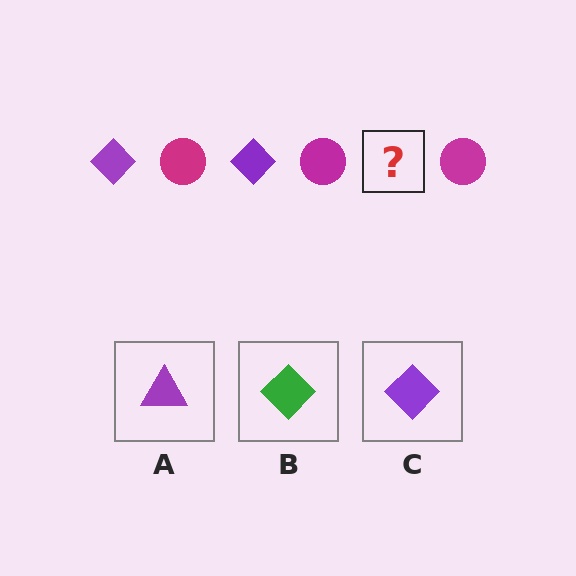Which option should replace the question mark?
Option C.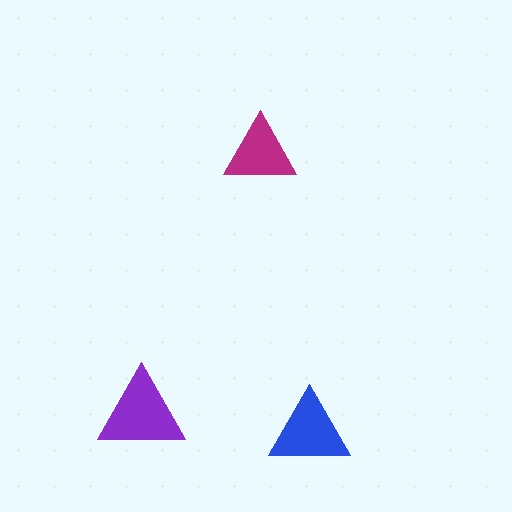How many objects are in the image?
There are 3 objects in the image.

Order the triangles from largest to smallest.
the purple one, the blue one, the magenta one.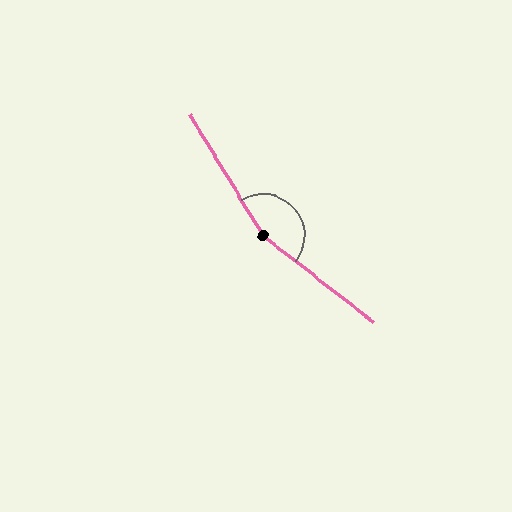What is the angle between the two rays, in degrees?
Approximately 159 degrees.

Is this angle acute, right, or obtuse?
It is obtuse.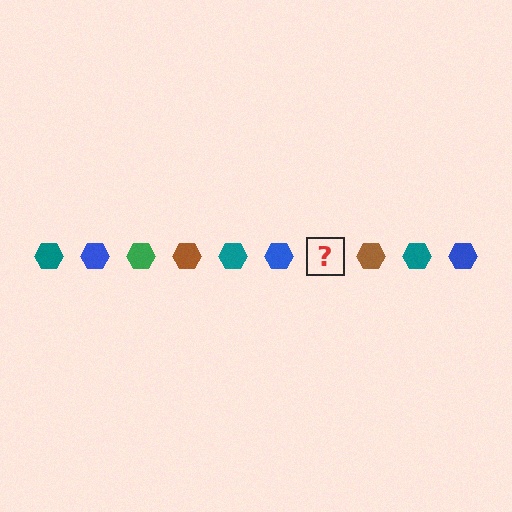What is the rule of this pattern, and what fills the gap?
The rule is that the pattern cycles through teal, blue, green, brown hexagons. The gap should be filled with a green hexagon.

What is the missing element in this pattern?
The missing element is a green hexagon.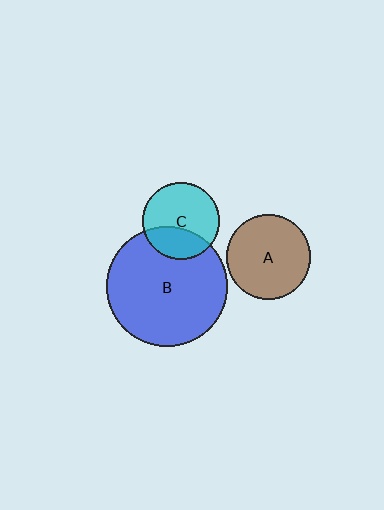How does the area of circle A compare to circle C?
Approximately 1.2 times.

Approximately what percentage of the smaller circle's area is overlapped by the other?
Approximately 35%.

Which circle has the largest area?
Circle B (blue).